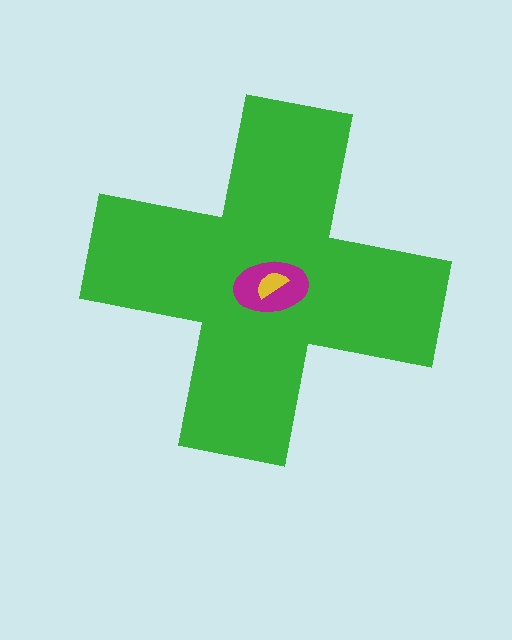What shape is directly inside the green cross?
The magenta ellipse.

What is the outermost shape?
The green cross.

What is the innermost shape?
The yellow semicircle.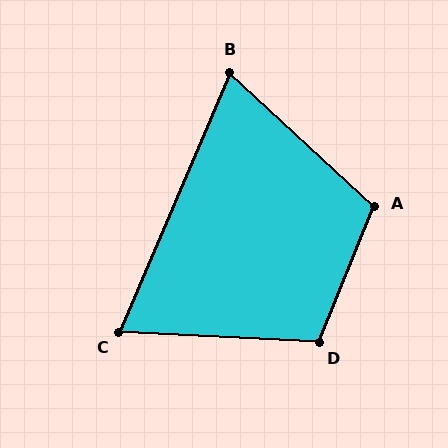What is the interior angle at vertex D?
Approximately 110 degrees (obtuse).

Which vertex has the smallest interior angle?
C, at approximately 70 degrees.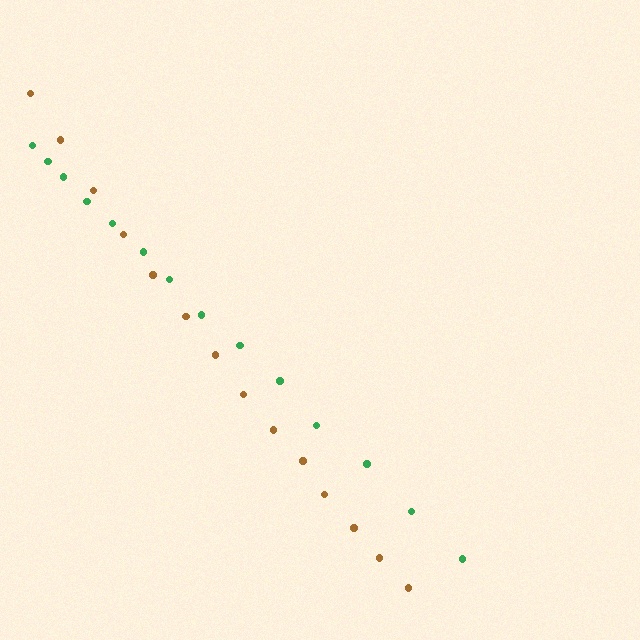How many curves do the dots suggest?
There are 2 distinct paths.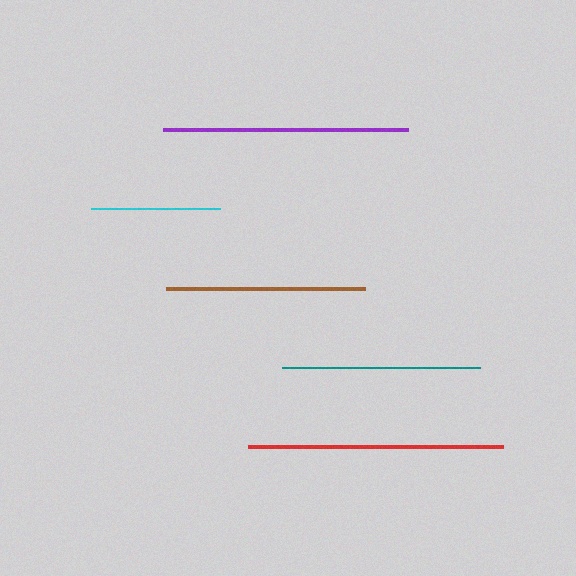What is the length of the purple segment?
The purple segment is approximately 245 pixels long.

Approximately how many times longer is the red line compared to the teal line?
The red line is approximately 1.3 times the length of the teal line.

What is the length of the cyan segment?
The cyan segment is approximately 129 pixels long.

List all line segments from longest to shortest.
From longest to shortest: red, purple, brown, teal, cyan.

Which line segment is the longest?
The red line is the longest at approximately 255 pixels.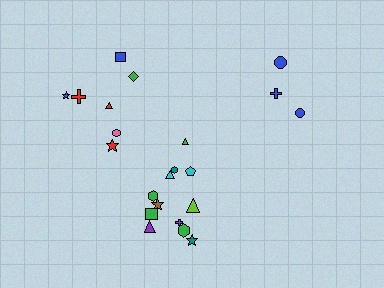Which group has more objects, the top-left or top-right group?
The top-left group.